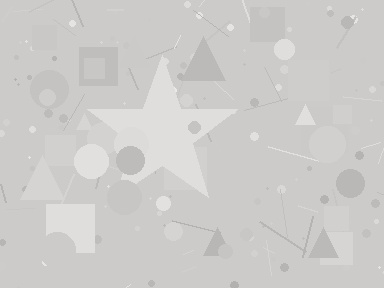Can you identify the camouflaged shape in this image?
The camouflaged shape is a star.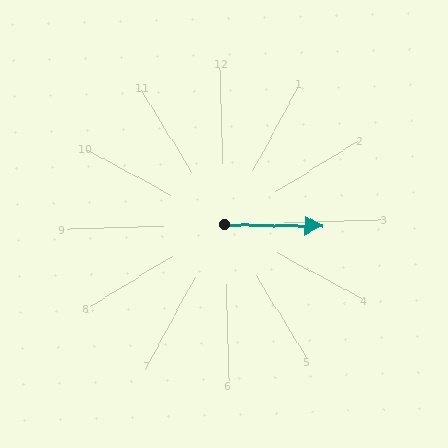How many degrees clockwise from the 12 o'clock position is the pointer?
Approximately 93 degrees.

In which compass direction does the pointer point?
East.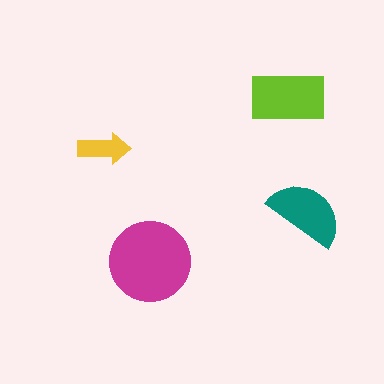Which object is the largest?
The magenta circle.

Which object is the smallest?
The yellow arrow.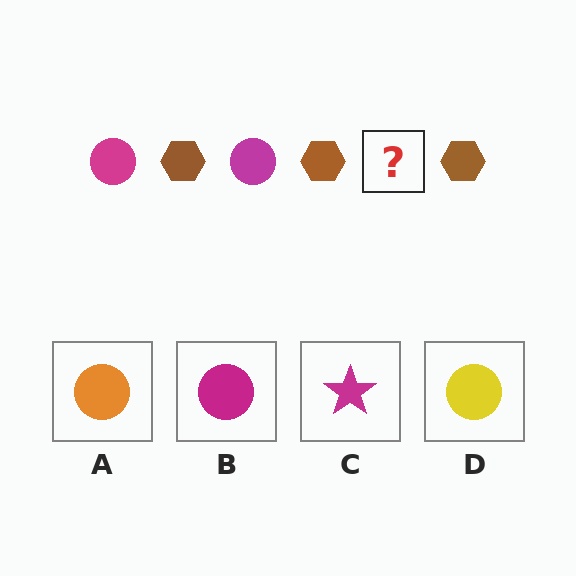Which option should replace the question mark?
Option B.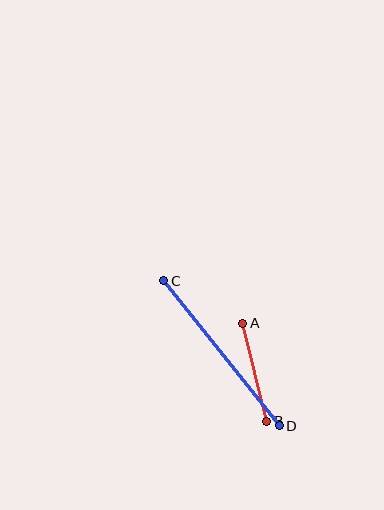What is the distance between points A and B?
The distance is approximately 101 pixels.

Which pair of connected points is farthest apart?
Points C and D are farthest apart.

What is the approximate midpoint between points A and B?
The midpoint is at approximately (255, 372) pixels.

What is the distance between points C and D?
The distance is approximately 185 pixels.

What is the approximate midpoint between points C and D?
The midpoint is at approximately (221, 353) pixels.